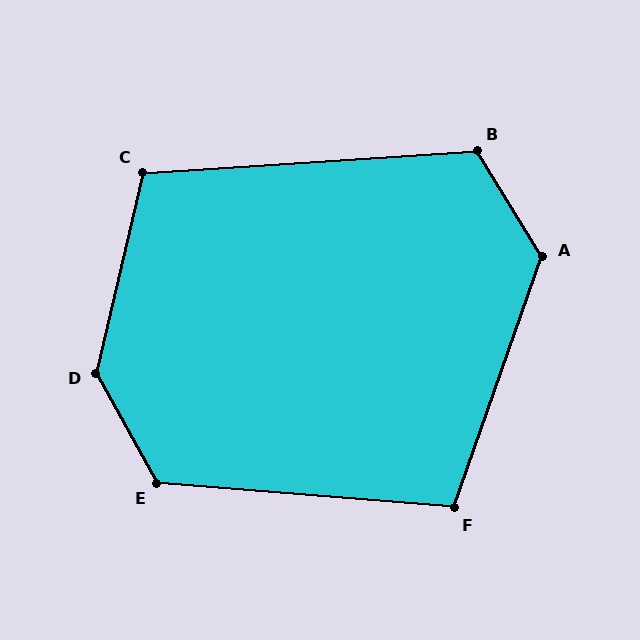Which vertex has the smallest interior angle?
F, at approximately 105 degrees.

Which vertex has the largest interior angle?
D, at approximately 138 degrees.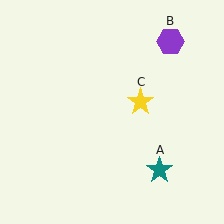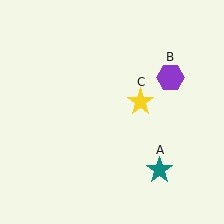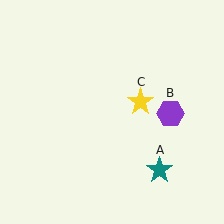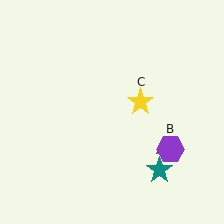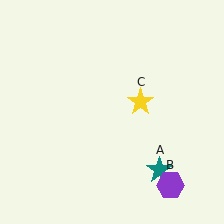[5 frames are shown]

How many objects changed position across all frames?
1 object changed position: purple hexagon (object B).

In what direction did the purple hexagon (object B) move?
The purple hexagon (object B) moved down.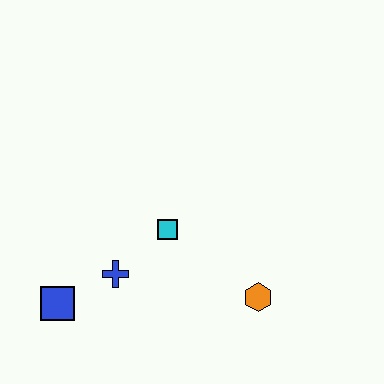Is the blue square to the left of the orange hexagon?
Yes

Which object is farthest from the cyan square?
The blue square is farthest from the cyan square.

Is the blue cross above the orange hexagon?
Yes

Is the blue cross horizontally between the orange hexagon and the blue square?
Yes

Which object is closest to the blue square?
The blue cross is closest to the blue square.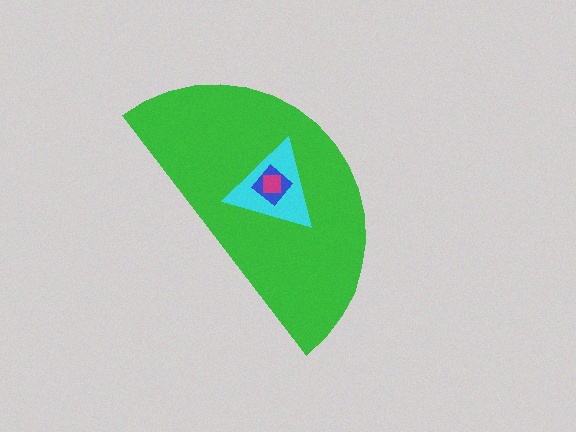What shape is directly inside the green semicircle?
The cyan triangle.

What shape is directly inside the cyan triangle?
The blue diamond.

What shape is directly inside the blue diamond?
The magenta square.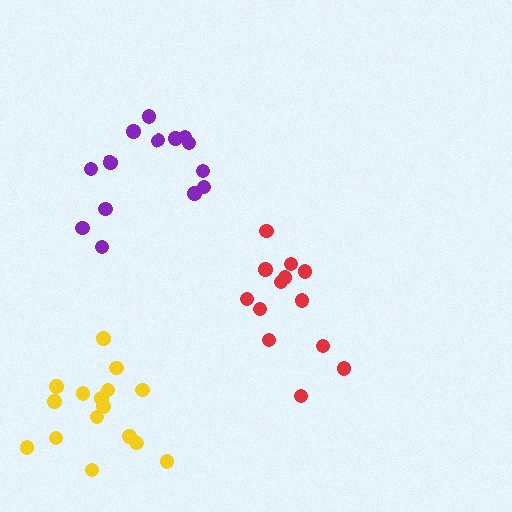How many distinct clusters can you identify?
There are 3 distinct clusters.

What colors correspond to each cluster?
The clusters are colored: purple, red, yellow.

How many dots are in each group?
Group 1: 14 dots, Group 2: 13 dots, Group 3: 16 dots (43 total).